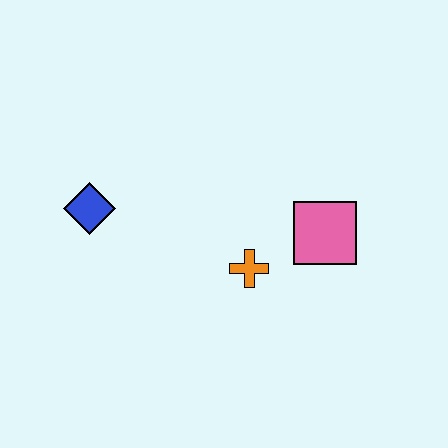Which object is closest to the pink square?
The orange cross is closest to the pink square.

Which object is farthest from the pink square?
The blue diamond is farthest from the pink square.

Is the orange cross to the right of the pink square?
No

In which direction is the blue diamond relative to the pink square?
The blue diamond is to the left of the pink square.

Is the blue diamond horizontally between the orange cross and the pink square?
No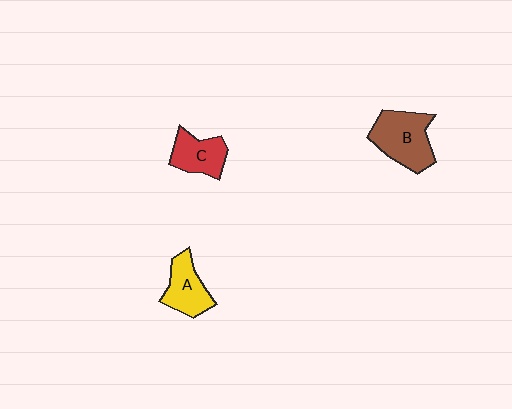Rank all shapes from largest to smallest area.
From largest to smallest: B (brown), A (yellow), C (red).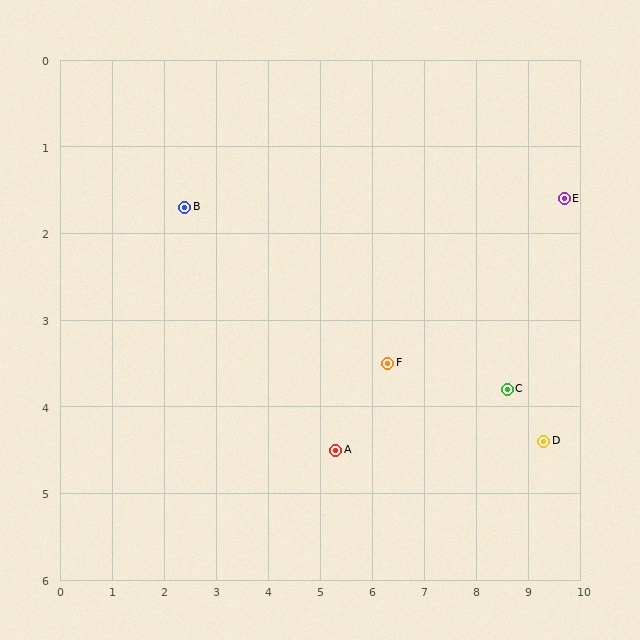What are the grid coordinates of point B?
Point B is at approximately (2.4, 1.7).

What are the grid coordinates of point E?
Point E is at approximately (9.7, 1.6).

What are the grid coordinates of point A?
Point A is at approximately (5.3, 4.5).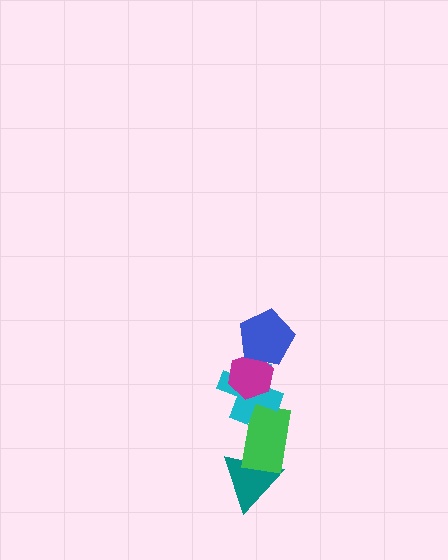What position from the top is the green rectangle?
The green rectangle is 4th from the top.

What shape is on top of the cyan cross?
The magenta hexagon is on top of the cyan cross.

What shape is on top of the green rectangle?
The cyan cross is on top of the green rectangle.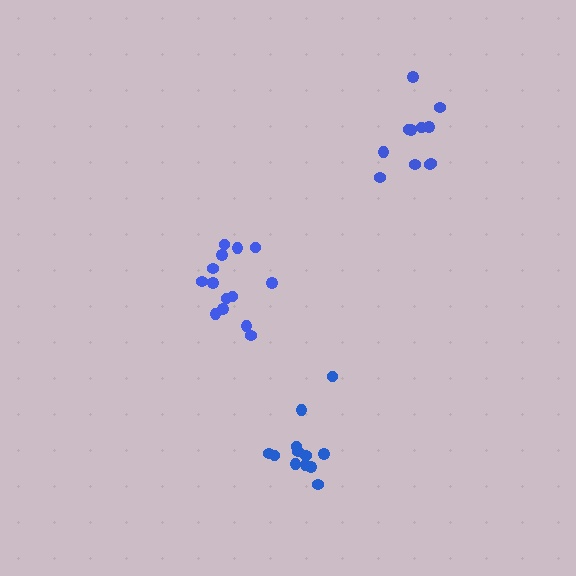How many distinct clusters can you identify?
There are 3 distinct clusters.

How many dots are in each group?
Group 1: 14 dots, Group 2: 11 dots, Group 3: 12 dots (37 total).